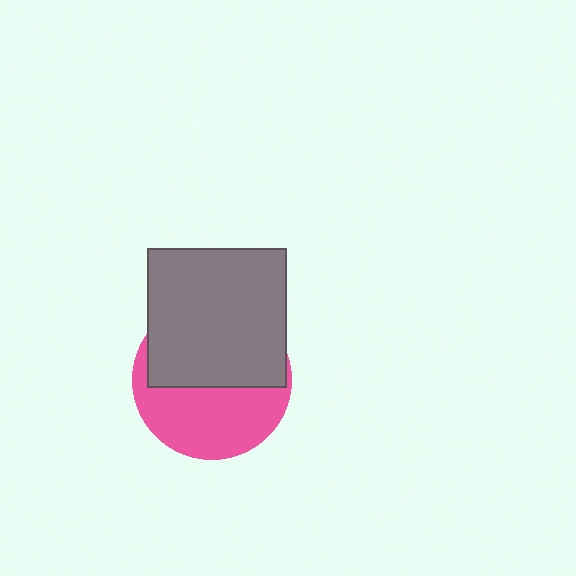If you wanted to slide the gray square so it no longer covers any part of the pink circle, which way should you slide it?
Slide it up — that is the most direct way to separate the two shapes.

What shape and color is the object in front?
The object in front is a gray square.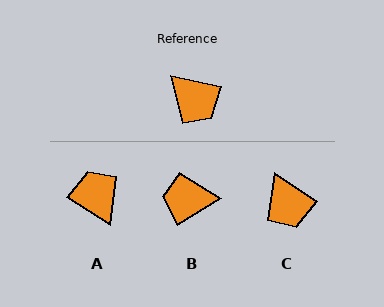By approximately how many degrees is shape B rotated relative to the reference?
Approximately 136 degrees clockwise.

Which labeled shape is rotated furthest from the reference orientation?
A, about 159 degrees away.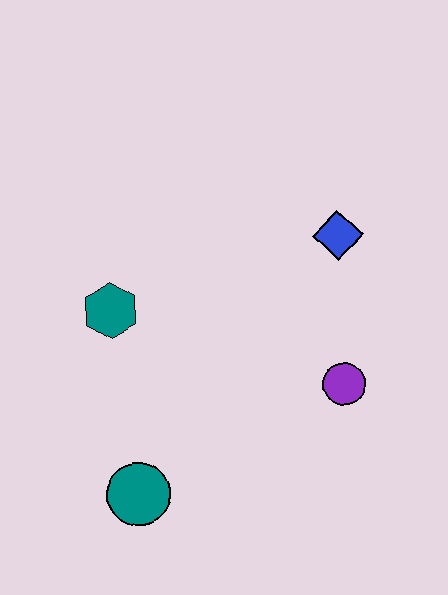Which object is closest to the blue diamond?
The purple circle is closest to the blue diamond.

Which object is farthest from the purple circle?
The teal hexagon is farthest from the purple circle.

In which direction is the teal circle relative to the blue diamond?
The teal circle is below the blue diamond.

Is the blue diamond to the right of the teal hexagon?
Yes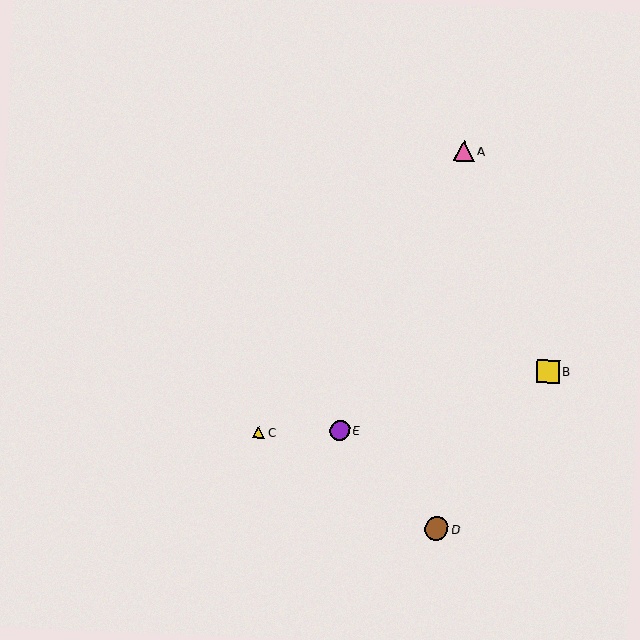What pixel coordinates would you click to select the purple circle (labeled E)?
Click at (340, 430) to select the purple circle E.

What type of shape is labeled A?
Shape A is a pink triangle.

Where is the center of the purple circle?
The center of the purple circle is at (340, 430).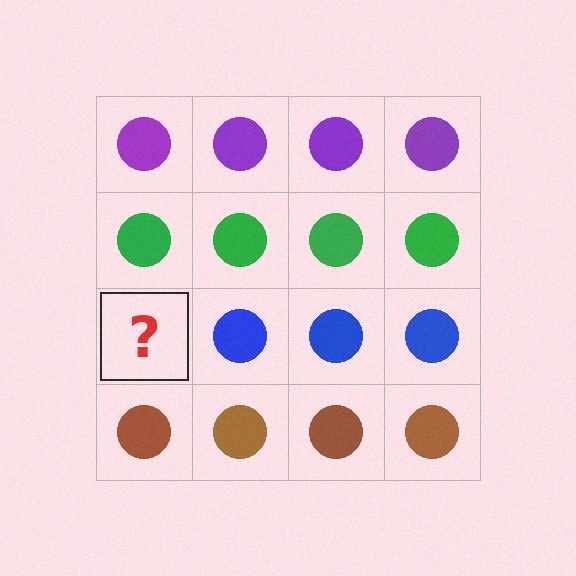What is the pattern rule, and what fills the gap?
The rule is that each row has a consistent color. The gap should be filled with a blue circle.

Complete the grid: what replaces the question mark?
The question mark should be replaced with a blue circle.